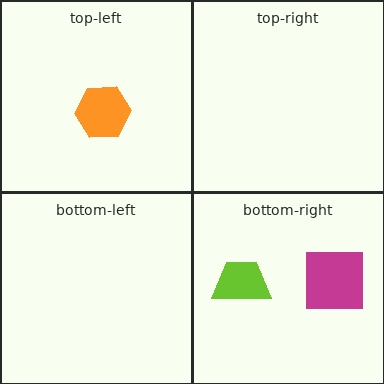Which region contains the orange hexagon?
The top-left region.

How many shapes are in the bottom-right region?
2.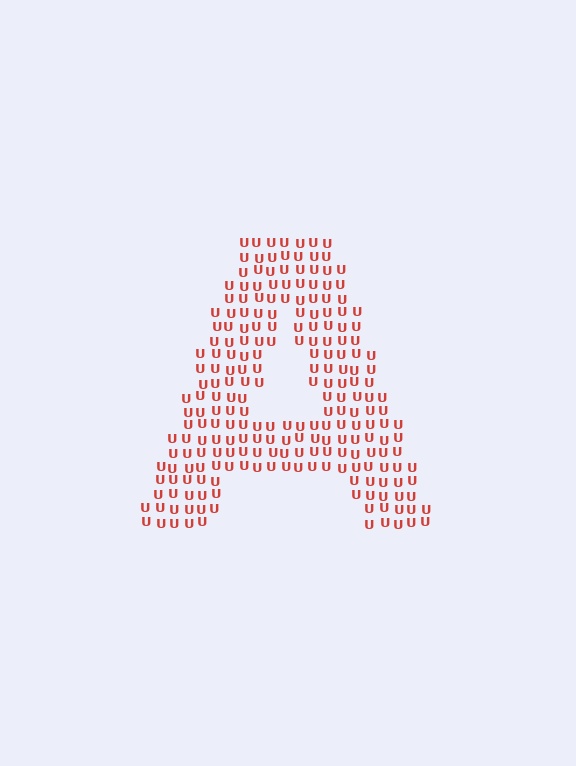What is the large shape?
The large shape is the letter A.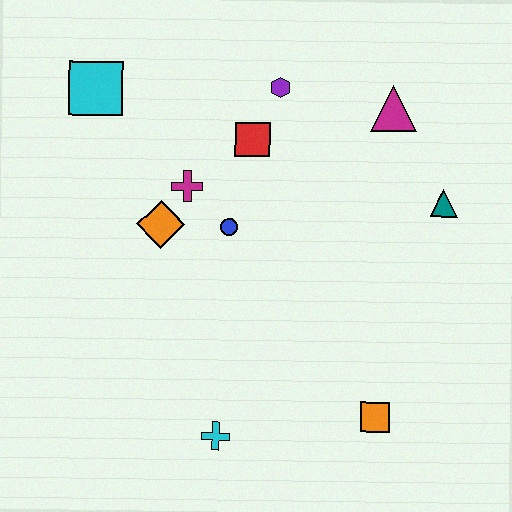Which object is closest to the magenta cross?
The orange diamond is closest to the magenta cross.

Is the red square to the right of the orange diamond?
Yes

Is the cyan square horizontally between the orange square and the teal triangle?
No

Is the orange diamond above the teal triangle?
No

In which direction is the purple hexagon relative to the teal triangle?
The purple hexagon is to the left of the teal triangle.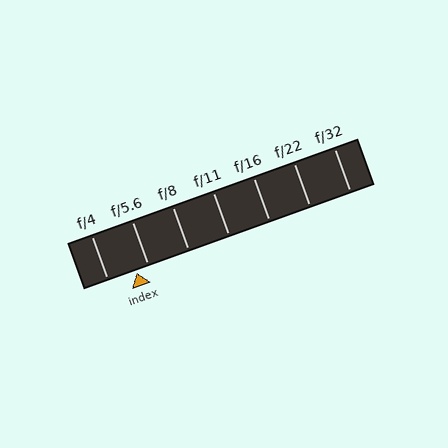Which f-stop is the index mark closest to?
The index mark is closest to f/5.6.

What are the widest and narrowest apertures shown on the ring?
The widest aperture shown is f/4 and the narrowest is f/32.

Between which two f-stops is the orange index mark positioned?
The index mark is between f/4 and f/5.6.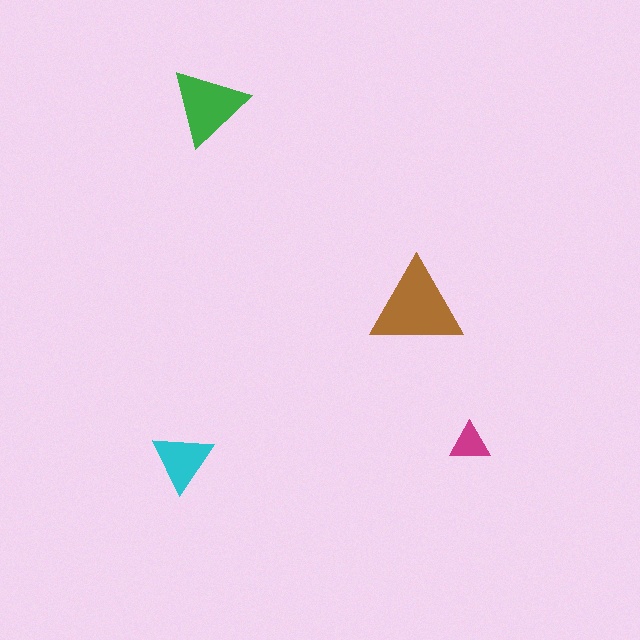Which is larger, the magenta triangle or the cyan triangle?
The cyan one.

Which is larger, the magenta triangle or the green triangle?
The green one.